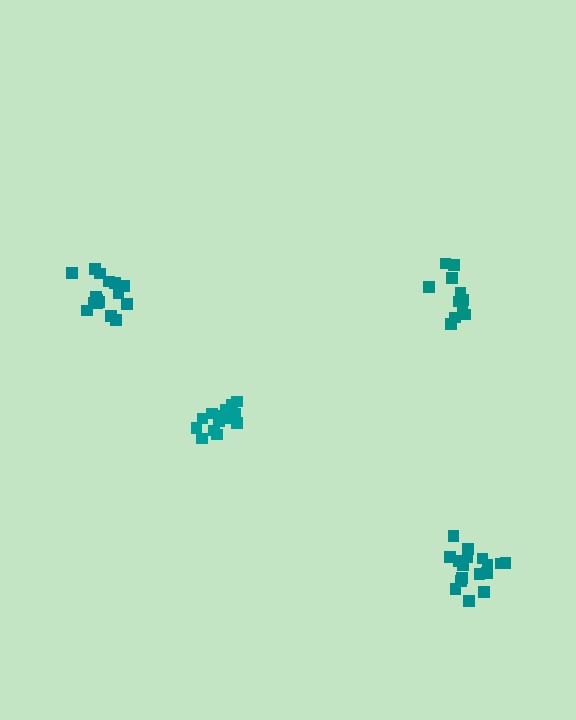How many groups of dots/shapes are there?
There are 4 groups.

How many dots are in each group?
Group 1: 17 dots, Group 2: 12 dots, Group 3: 18 dots, Group 4: 16 dots (63 total).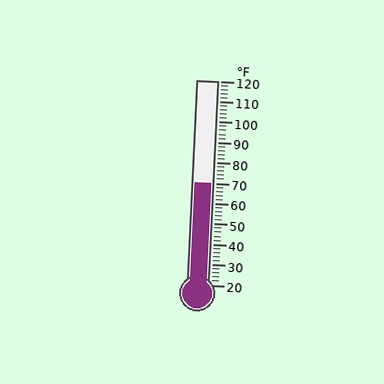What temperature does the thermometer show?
The thermometer shows approximately 70°F.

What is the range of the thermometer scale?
The thermometer scale ranges from 20°F to 120°F.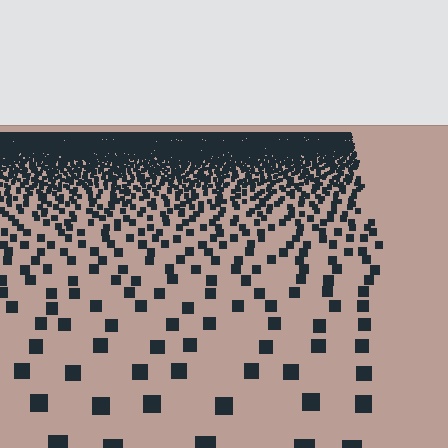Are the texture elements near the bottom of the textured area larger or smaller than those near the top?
Larger. Near the bottom, elements are closer to the viewer and appear at a bigger on-screen size.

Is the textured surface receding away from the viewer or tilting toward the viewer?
The surface is receding away from the viewer. Texture elements get smaller and denser toward the top.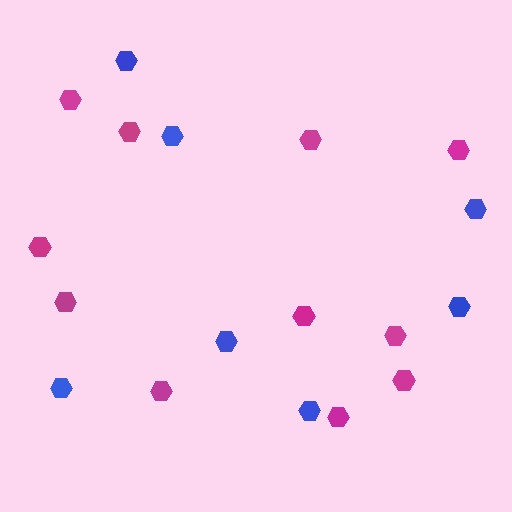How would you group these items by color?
There are 2 groups: one group of blue hexagons (7) and one group of magenta hexagons (11).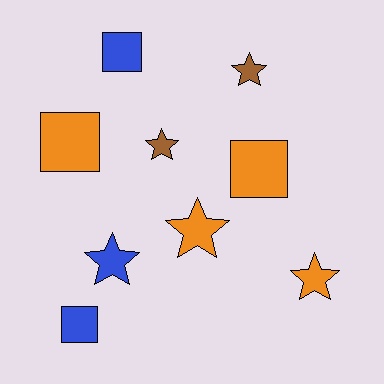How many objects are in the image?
There are 9 objects.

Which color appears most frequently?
Orange, with 4 objects.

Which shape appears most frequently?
Star, with 5 objects.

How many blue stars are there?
There is 1 blue star.